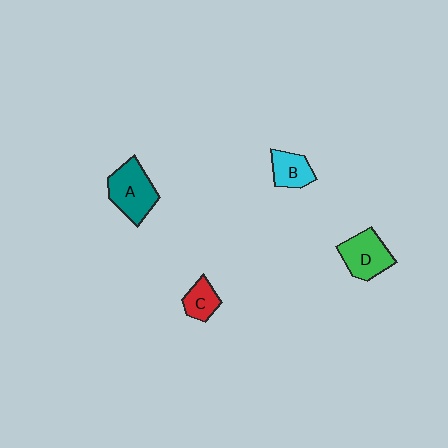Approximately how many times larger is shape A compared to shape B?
Approximately 1.6 times.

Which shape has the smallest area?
Shape C (red).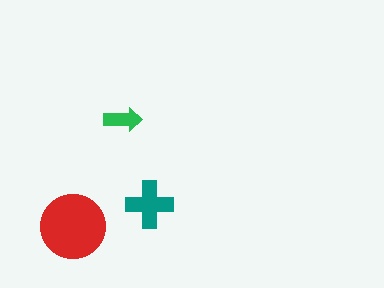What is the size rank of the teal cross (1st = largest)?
2nd.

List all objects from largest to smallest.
The red circle, the teal cross, the green arrow.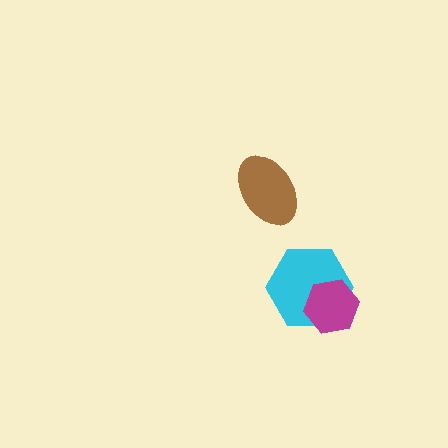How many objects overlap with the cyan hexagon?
1 object overlaps with the cyan hexagon.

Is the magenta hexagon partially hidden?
No, no other shape covers it.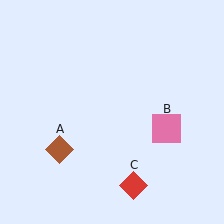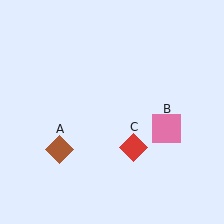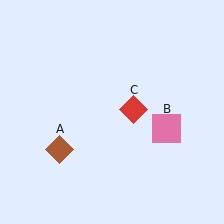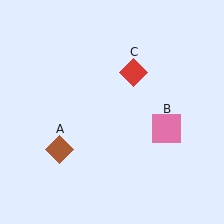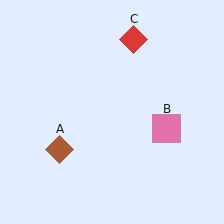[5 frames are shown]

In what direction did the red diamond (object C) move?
The red diamond (object C) moved up.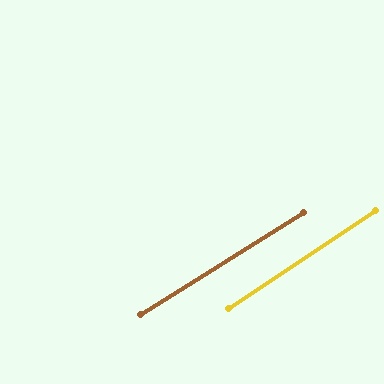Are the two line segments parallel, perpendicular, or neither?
Parallel — their directions differ by only 1.6°.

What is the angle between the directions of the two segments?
Approximately 2 degrees.